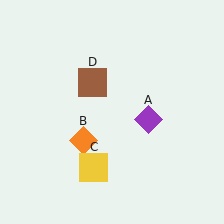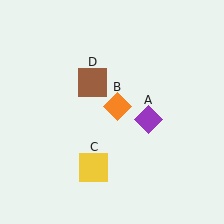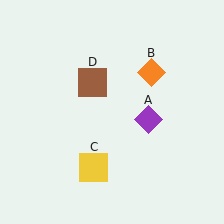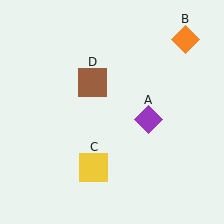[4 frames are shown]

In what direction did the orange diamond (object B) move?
The orange diamond (object B) moved up and to the right.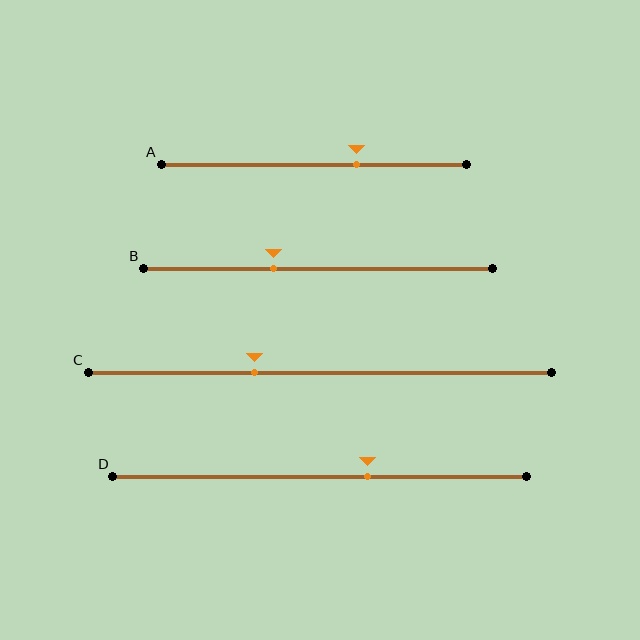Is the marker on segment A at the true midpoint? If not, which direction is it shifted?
No, the marker on segment A is shifted to the right by about 14% of the segment length.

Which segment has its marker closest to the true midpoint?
Segment D has its marker closest to the true midpoint.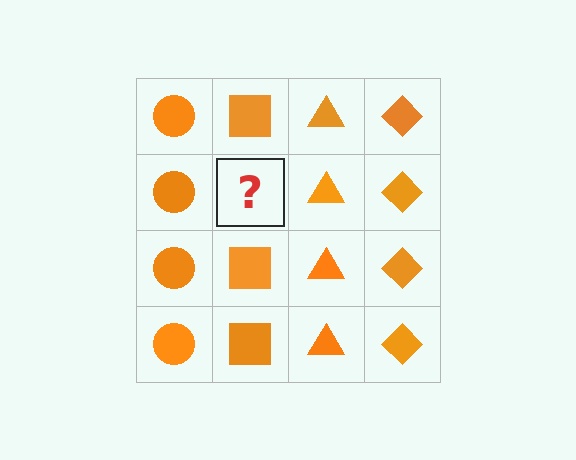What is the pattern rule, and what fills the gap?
The rule is that each column has a consistent shape. The gap should be filled with an orange square.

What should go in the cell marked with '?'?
The missing cell should contain an orange square.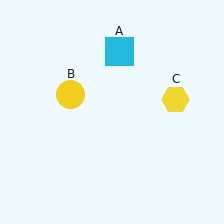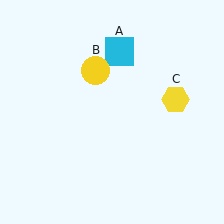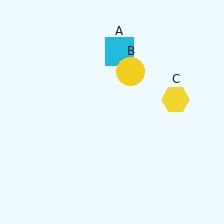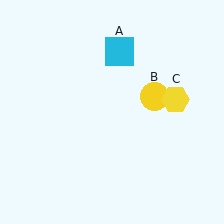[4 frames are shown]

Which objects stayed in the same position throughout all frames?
Cyan square (object A) and yellow hexagon (object C) remained stationary.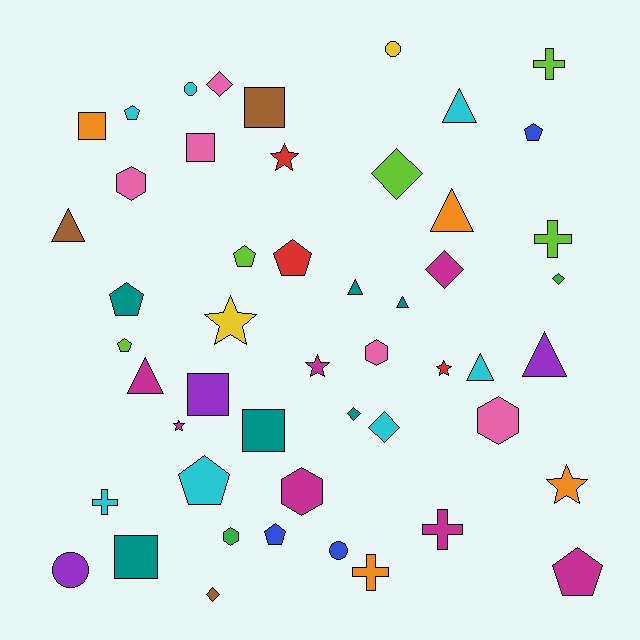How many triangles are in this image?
There are 8 triangles.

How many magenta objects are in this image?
There are 7 magenta objects.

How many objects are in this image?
There are 50 objects.